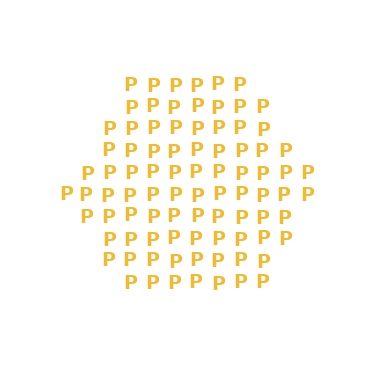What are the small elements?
The small elements are letter P's.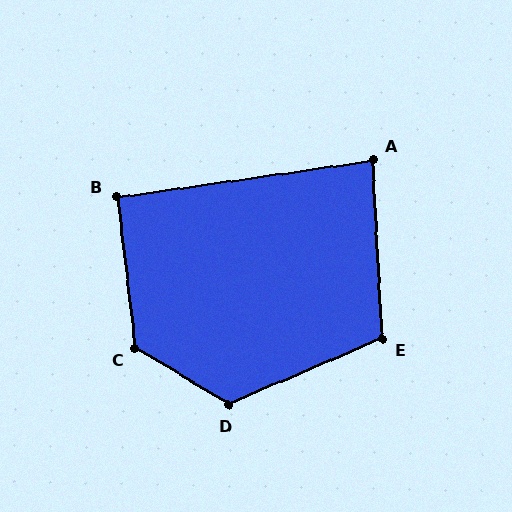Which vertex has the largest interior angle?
C, at approximately 129 degrees.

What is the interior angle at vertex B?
Approximately 91 degrees (approximately right).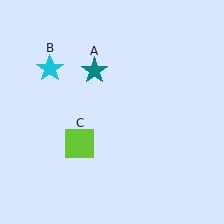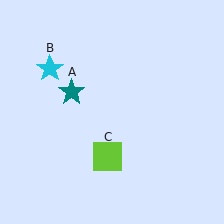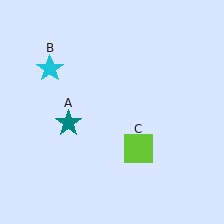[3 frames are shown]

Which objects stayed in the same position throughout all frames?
Cyan star (object B) remained stationary.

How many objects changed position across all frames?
2 objects changed position: teal star (object A), lime square (object C).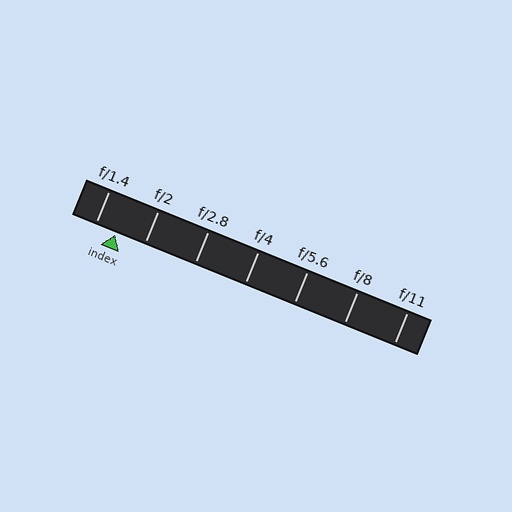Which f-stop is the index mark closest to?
The index mark is closest to f/1.4.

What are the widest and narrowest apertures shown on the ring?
The widest aperture shown is f/1.4 and the narrowest is f/11.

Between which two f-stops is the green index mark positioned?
The index mark is between f/1.4 and f/2.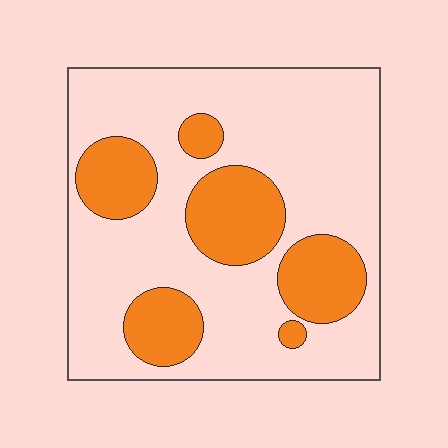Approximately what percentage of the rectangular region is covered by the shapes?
Approximately 30%.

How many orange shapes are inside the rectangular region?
6.